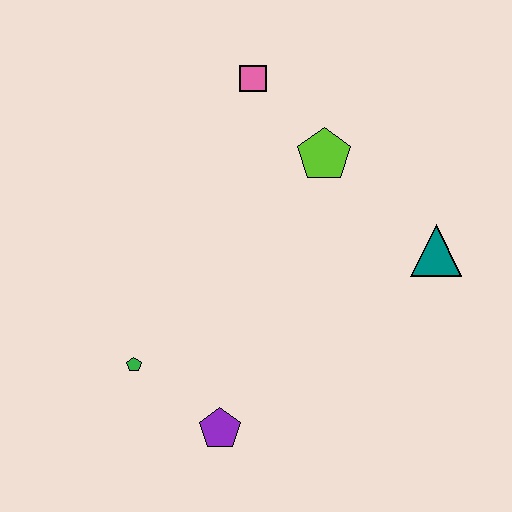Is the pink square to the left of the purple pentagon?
No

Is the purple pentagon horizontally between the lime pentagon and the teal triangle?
No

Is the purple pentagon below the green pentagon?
Yes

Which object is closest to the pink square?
The lime pentagon is closest to the pink square.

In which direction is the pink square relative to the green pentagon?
The pink square is above the green pentagon.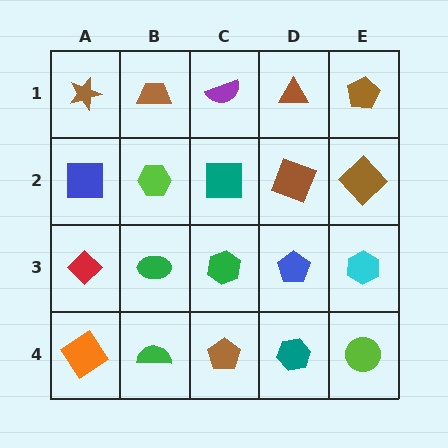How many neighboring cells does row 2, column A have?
3.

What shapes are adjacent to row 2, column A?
A brown star (row 1, column A), a red diamond (row 3, column A), a lime hexagon (row 2, column B).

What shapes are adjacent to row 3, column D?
A brown square (row 2, column D), a teal hexagon (row 4, column D), a green hexagon (row 3, column C), a cyan hexagon (row 3, column E).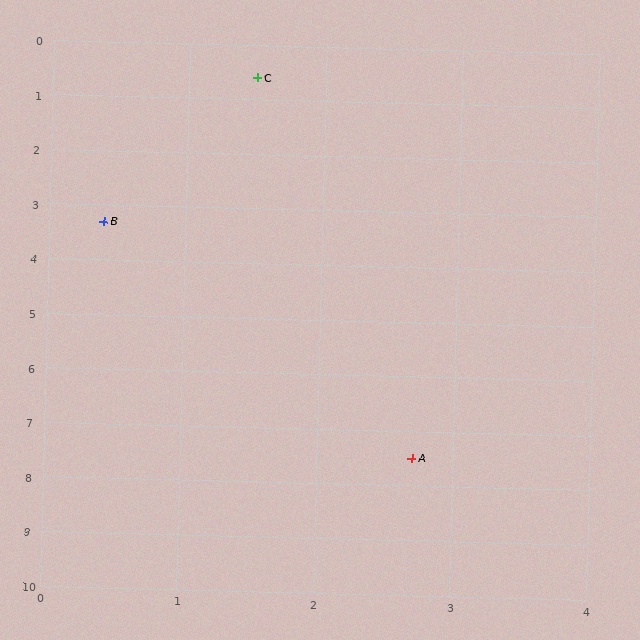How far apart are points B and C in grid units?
Points B and C are about 2.9 grid units apart.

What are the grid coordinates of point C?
Point C is at approximately (1.5, 0.6).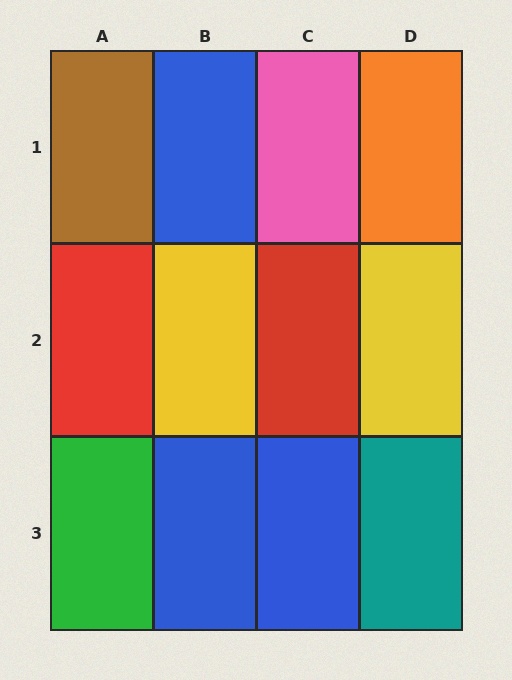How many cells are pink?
1 cell is pink.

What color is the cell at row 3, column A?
Green.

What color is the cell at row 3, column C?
Blue.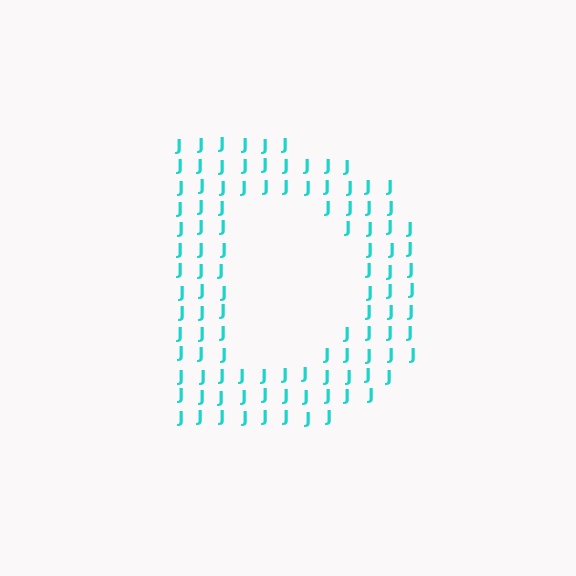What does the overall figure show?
The overall figure shows the letter D.